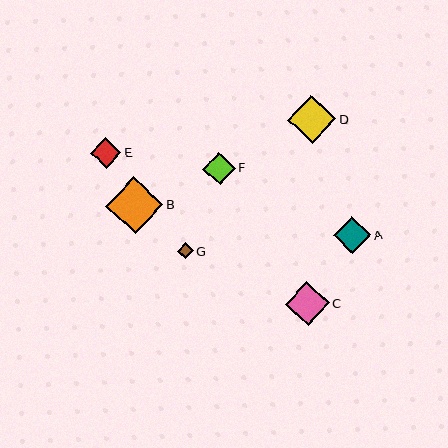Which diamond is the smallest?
Diamond G is the smallest with a size of approximately 16 pixels.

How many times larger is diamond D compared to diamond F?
Diamond D is approximately 1.5 times the size of diamond F.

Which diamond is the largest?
Diamond B is the largest with a size of approximately 57 pixels.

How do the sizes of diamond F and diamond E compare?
Diamond F and diamond E are approximately the same size.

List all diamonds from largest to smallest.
From largest to smallest: B, D, C, A, F, E, G.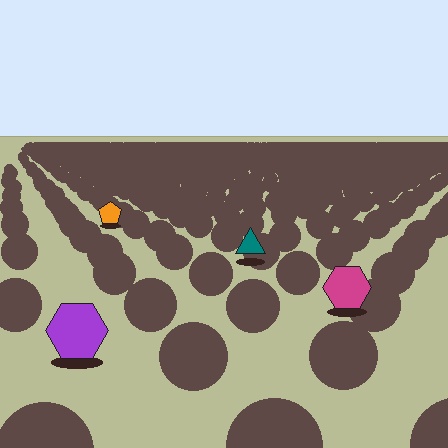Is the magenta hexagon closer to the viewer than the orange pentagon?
Yes. The magenta hexagon is closer — you can tell from the texture gradient: the ground texture is coarser near it.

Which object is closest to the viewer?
The purple hexagon is closest. The texture marks near it are larger and more spread out.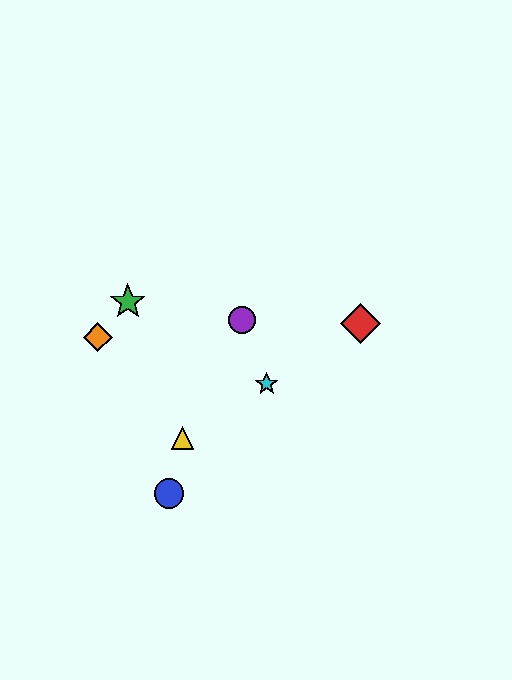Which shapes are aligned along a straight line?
The red diamond, the yellow triangle, the cyan star are aligned along a straight line.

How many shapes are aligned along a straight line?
3 shapes (the red diamond, the yellow triangle, the cyan star) are aligned along a straight line.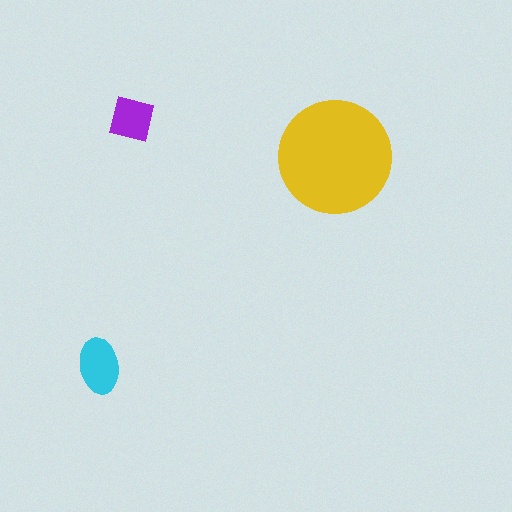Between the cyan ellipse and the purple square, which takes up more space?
The cyan ellipse.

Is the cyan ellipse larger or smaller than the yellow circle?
Smaller.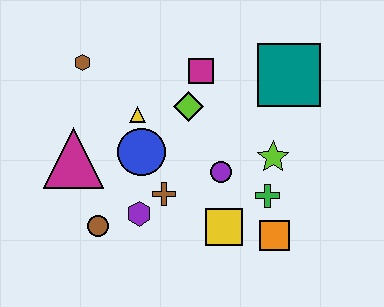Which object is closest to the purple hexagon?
The brown cross is closest to the purple hexagon.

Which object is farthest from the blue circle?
The teal square is farthest from the blue circle.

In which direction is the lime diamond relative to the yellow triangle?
The lime diamond is to the right of the yellow triangle.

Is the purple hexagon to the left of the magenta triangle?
No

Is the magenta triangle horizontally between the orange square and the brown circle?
No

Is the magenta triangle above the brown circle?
Yes